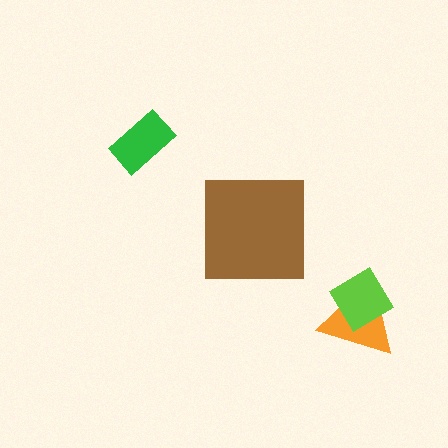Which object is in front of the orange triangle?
The lime diamond is in front of the orange triangle.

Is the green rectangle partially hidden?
No, no other shape covers it.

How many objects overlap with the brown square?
0 objects overlap with the brown square.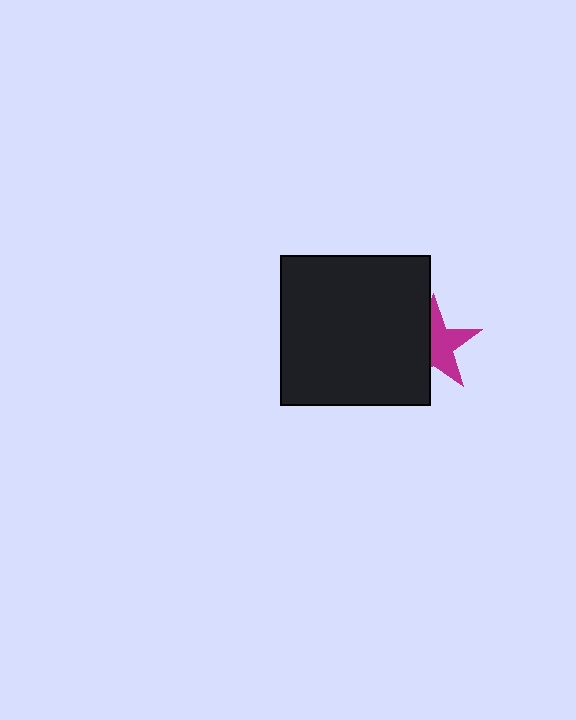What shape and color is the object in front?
The object in front is a black square.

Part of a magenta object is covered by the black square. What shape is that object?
It is a star.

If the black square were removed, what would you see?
You would see the complete magenta star.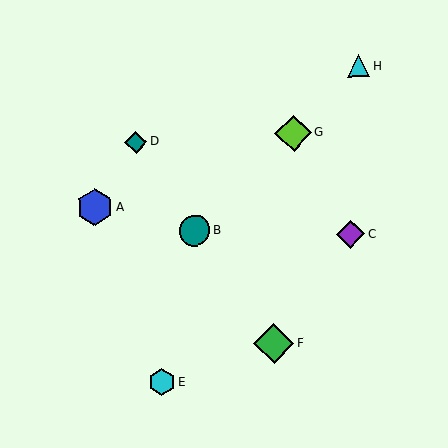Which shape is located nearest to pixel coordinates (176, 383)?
The cyan hexagon (labeled E) at (162, 382) is nearest to that location.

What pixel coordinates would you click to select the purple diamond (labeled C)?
Click at (351, 234) to select the purple diamond C.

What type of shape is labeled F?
Shape F is a green diamond.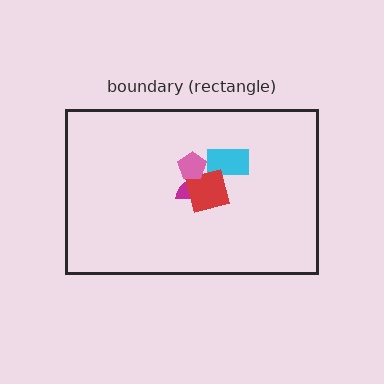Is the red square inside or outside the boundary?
Inside.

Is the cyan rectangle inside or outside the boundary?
Inside.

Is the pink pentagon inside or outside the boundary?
Inside.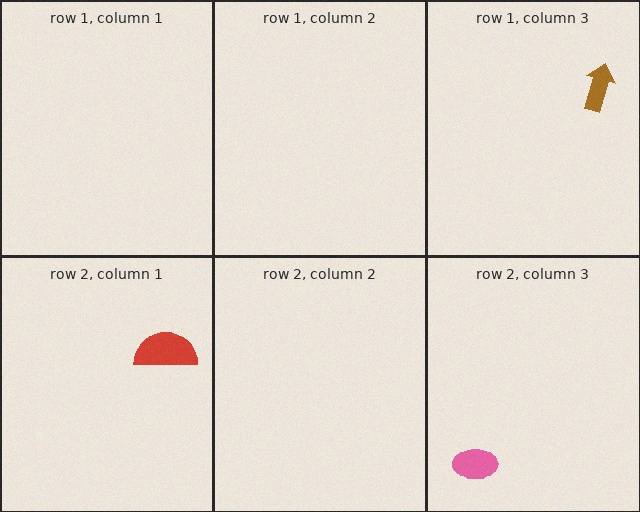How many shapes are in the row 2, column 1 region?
1.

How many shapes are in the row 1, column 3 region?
1.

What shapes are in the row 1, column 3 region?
The brown arrow.